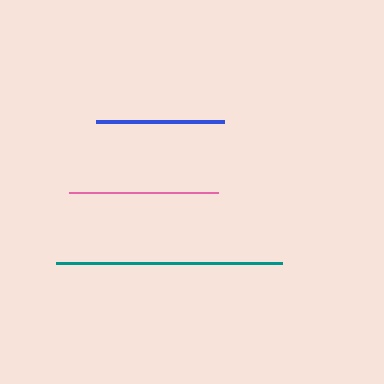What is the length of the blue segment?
The blue segment is approximately 129 pixels long.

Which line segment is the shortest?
The blue line is the shortest at approximately 129 pixels.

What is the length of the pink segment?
The pink segment is approximately 149 pixels long.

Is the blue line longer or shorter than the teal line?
The teal line is longer than the blue line.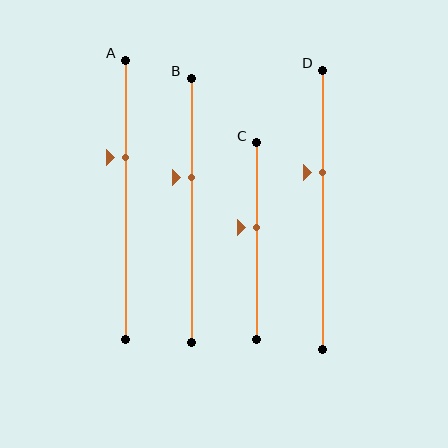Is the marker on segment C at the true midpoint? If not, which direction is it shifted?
No, the marker on segment C is shifted upward by about 7% of the segment length.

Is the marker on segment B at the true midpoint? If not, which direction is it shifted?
No, the marker on segment B is shifted upward by about 13% of the segment length.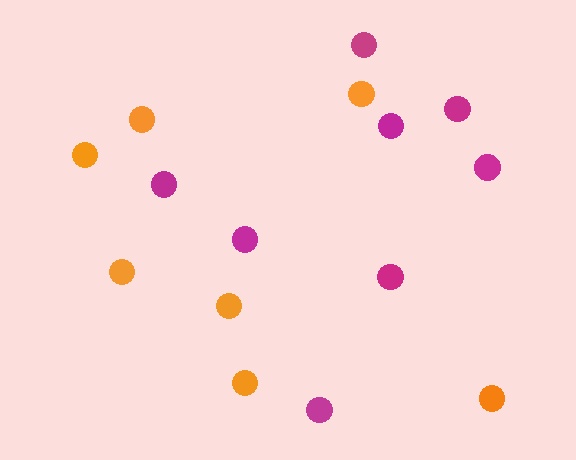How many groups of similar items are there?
There are 2 groups: one group of orange circles (7) and one group of magenta circles (8).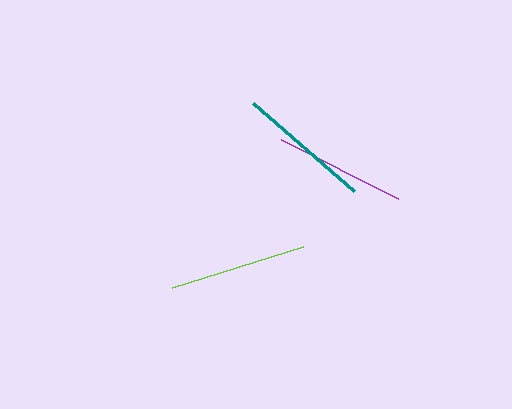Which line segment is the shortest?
The purple line is the shortest at approximately 131 pixels.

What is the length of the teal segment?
The teal segment is approximately 134 pixels long.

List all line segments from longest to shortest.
From longest to shortest: lime, teal, purple.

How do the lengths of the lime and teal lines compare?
The lime and teal lines are approximately the same length.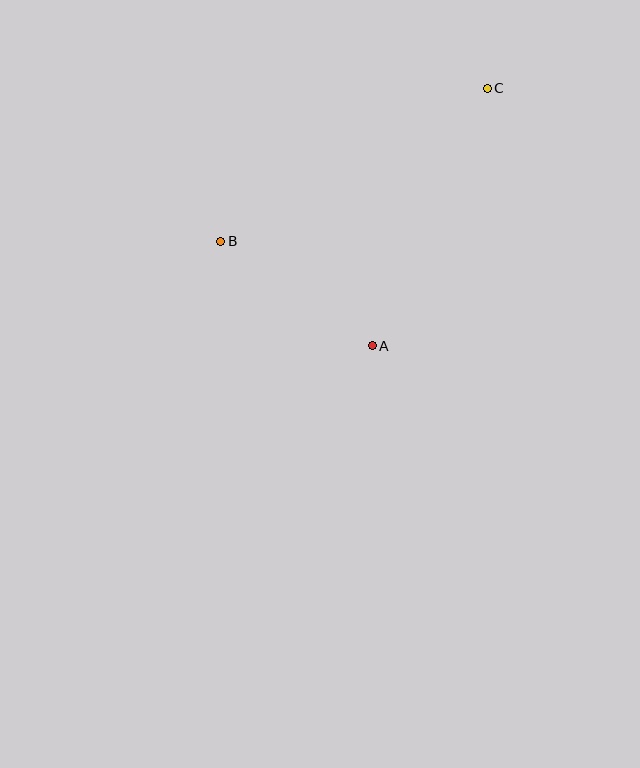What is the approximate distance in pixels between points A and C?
The distance between A and C is approximately 282 pixels.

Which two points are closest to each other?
Points A and B are closest to each other.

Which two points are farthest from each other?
Points B and C are farthest from each other.